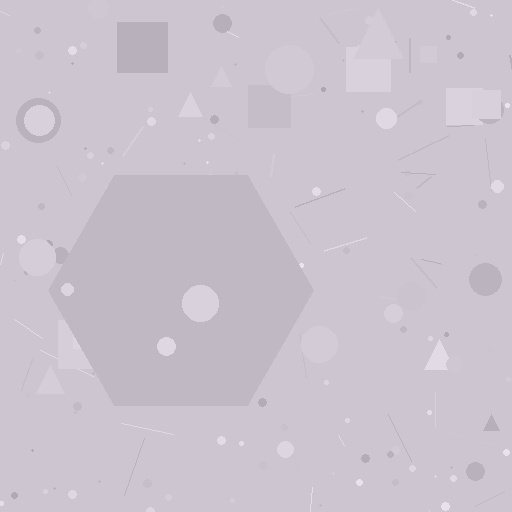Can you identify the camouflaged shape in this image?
The camouflaged shape is a hexagon.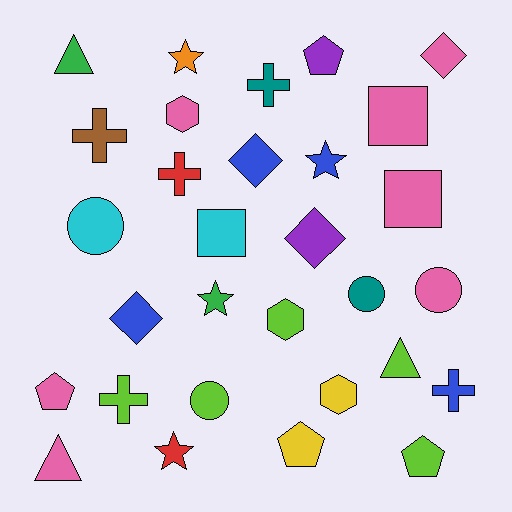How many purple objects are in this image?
There are 2 purple objects.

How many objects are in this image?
There are 30 objects.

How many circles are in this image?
There are 4 circles.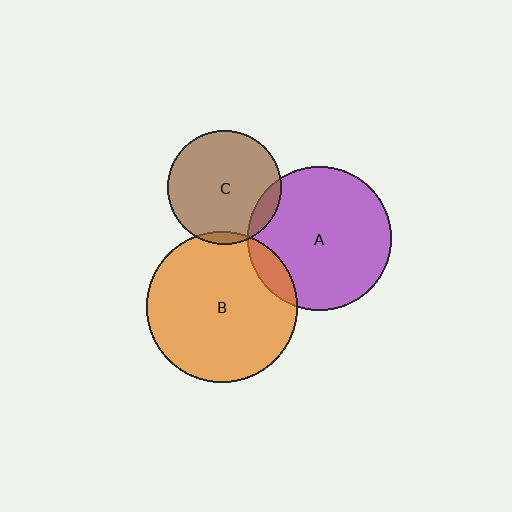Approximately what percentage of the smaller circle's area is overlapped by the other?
Approximately 10%.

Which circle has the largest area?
Circle B (orange).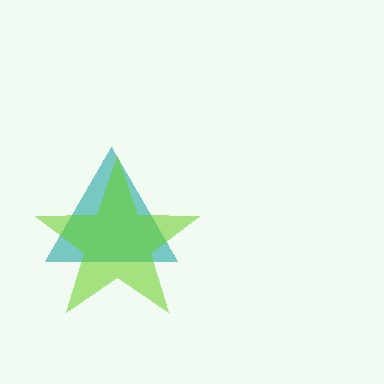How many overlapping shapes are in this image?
There are 2 overlapping shapes in the image.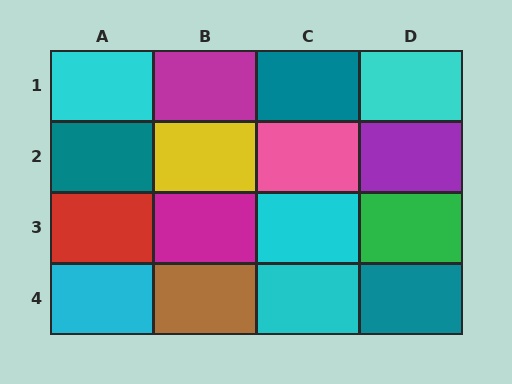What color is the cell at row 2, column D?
Purple.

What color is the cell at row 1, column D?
Cyan.